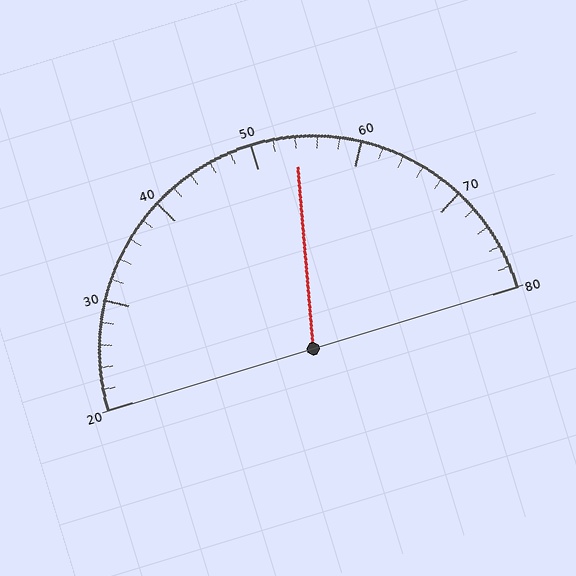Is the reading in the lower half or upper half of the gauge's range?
The reading is in the upper half of the range (20 to 80).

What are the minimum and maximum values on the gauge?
The gauge ranges from 20 to 80.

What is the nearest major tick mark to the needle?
The nearest major tick mark is 50.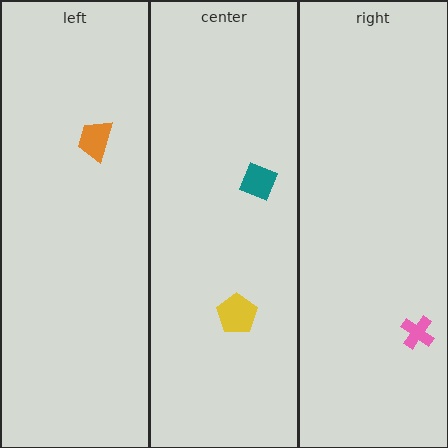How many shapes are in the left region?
1.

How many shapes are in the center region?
2.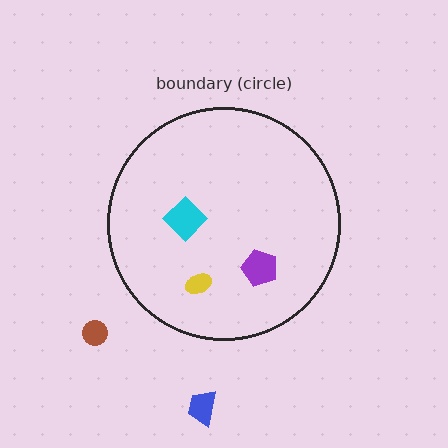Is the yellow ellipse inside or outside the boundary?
Inside.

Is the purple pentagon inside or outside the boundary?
Inside.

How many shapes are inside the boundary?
3 inside, 2 outside.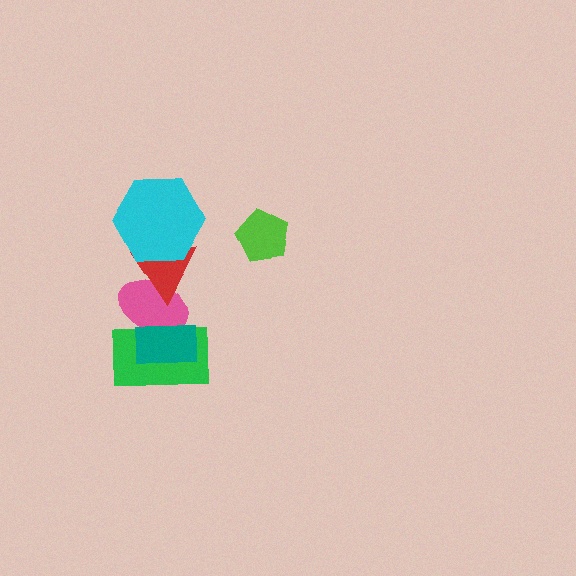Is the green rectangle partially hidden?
Yes, it is partially covered by another shape.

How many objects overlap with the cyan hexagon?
1 object overlaps with the cyan hexagon.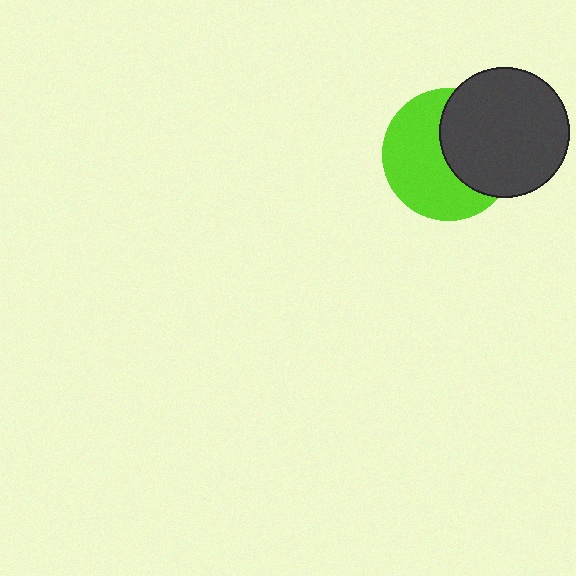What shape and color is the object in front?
The object in front is a dark gray circle.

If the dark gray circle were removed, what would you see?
You would see the complete lime circle.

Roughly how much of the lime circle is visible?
About half of it is visible (roughly 57%).